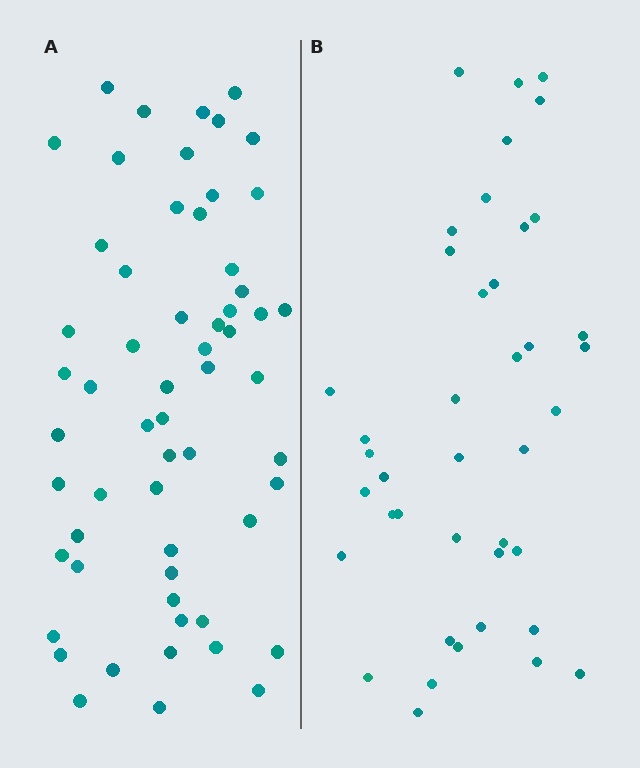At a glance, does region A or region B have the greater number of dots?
Region A (the left region) has more dots.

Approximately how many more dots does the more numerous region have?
Region A has approximately 20 more dots than region B.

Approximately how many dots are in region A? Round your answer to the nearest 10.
About 60 dots. (The exact count is 59, which rounds to 60.)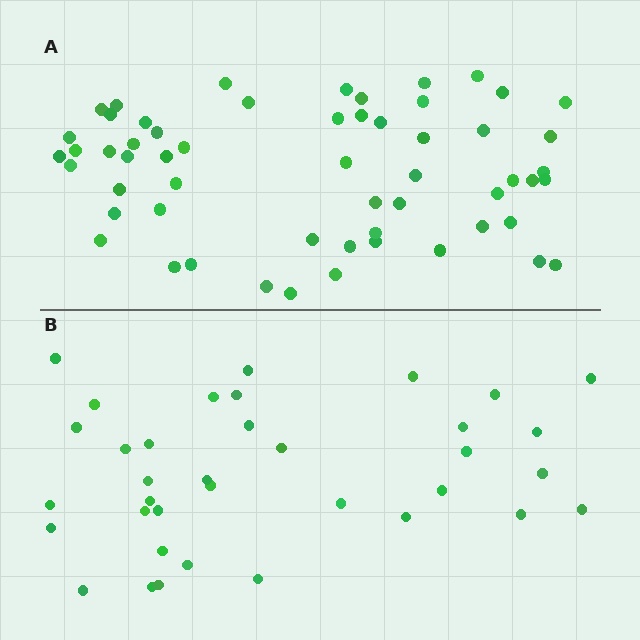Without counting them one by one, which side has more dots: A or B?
Region A (the top region) has more dots.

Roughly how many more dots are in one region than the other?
Region A has approximately 20 more dots than region B.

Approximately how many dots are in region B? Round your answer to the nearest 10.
About 40 dots. (The exact count is 36, which rounds to 40.)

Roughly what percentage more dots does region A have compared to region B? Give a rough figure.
About 60% more.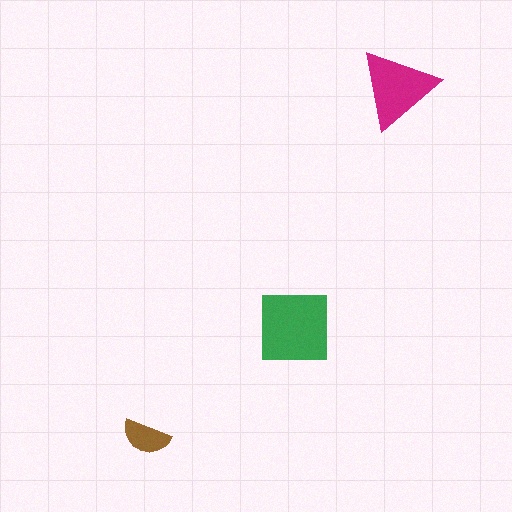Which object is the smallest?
The brown semicircle.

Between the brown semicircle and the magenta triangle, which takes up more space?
The magenta triangle.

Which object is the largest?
The green square.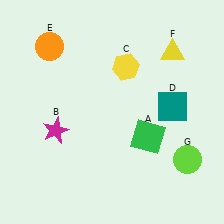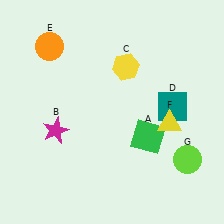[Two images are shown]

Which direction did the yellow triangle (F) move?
The yellow triangle (F) moved down.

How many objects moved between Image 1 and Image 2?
1 object moved between the two images.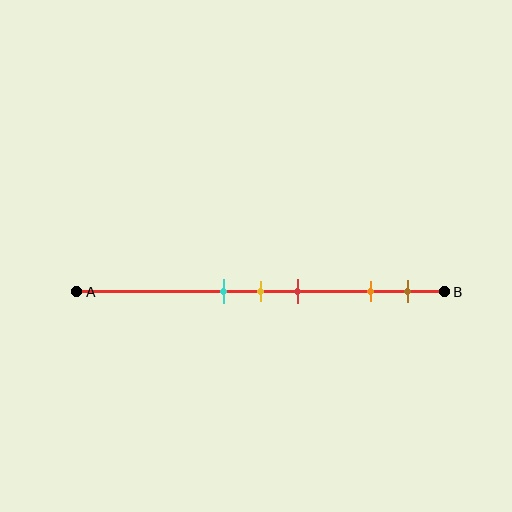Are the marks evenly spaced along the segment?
No, the marks are not evenly spaced.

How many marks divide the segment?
There are 5 marks dividing the segment.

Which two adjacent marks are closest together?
The cyan and yellow marks are the closest adjacent pair.